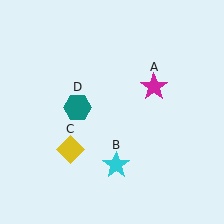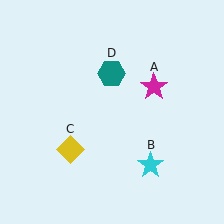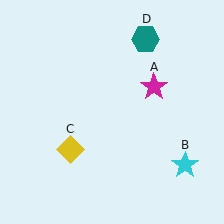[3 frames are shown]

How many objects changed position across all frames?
2 objects changed position: cyan star (object B), teal hexagon (object D).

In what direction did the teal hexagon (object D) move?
The teal hexagon (object D) moved up and to the right.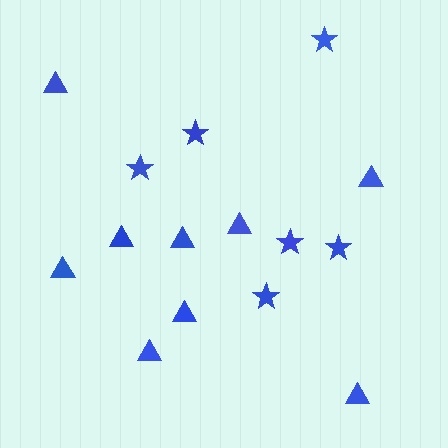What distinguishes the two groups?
There are 2 groups: one group of stars (6) and one group of triangles (9).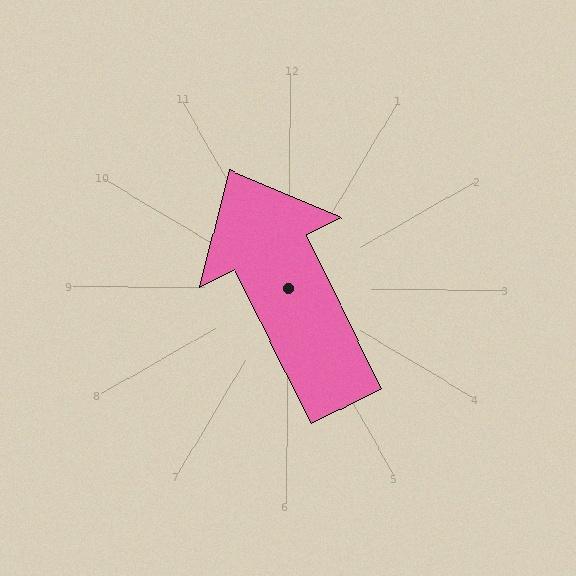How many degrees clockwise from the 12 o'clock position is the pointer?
Approximately 333 degrees.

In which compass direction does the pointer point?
Northwest.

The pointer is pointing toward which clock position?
Roughly 11 o'clock.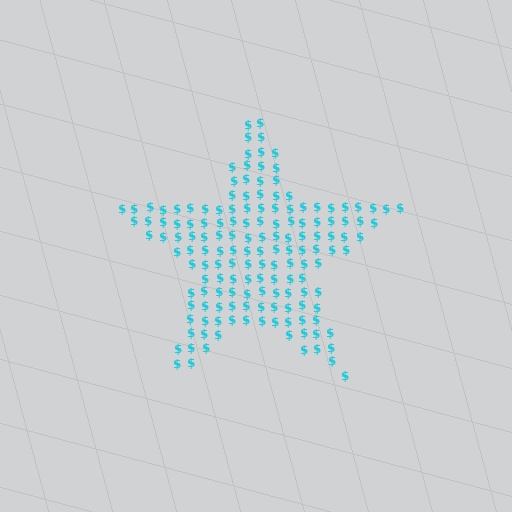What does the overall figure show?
The overall figure shows a star.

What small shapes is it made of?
It is made of small dollar signs.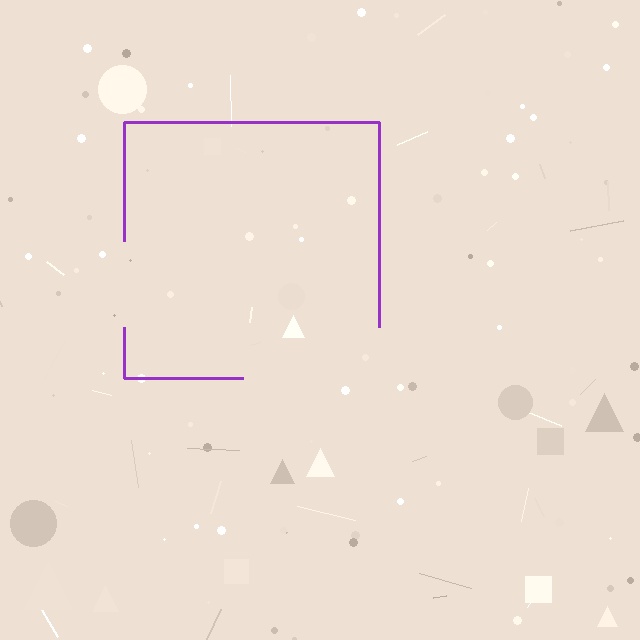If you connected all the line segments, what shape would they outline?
They would outline a square.